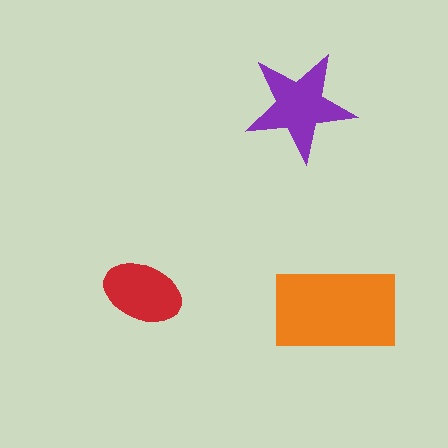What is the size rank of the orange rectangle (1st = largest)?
1st.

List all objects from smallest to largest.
The red ellipse, the purple star, the orange rectangle.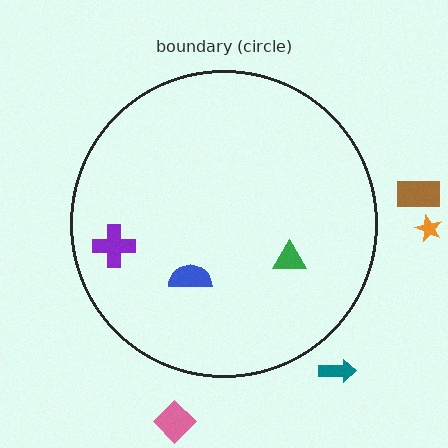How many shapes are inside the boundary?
3 inside, 4 outside.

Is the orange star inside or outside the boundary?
Outside.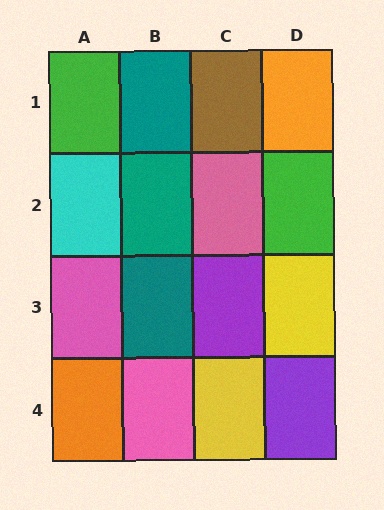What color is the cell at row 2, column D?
Green.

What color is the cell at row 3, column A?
Pink.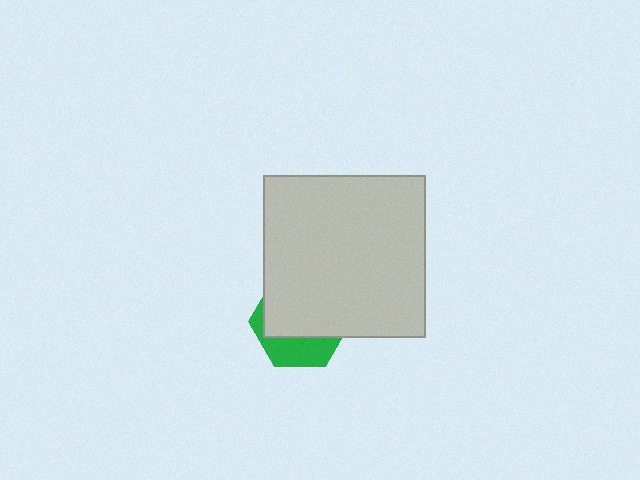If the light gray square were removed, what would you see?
You would see the complete green hexagon.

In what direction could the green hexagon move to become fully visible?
The green hexagon could move down. That would shift it out from behind the light gray square entirely.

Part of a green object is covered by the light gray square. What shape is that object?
It is a hexagon.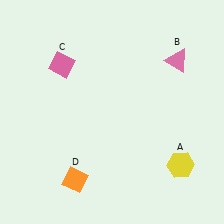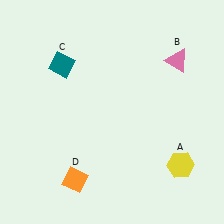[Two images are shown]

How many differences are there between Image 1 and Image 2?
There is 1 difference between the two images.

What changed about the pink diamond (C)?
In Image 1, C is pink. In Image 2, it changed to teal.